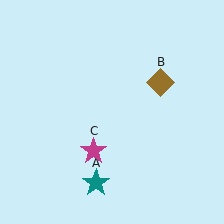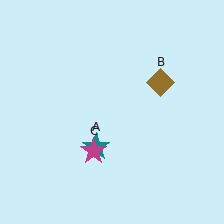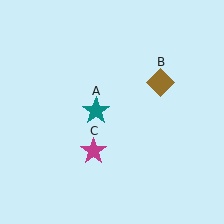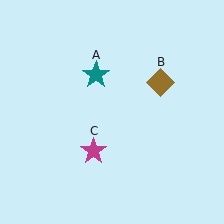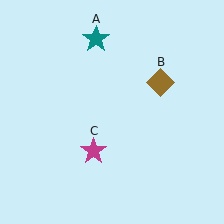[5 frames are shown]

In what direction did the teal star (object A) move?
The teal star (object A) moved up.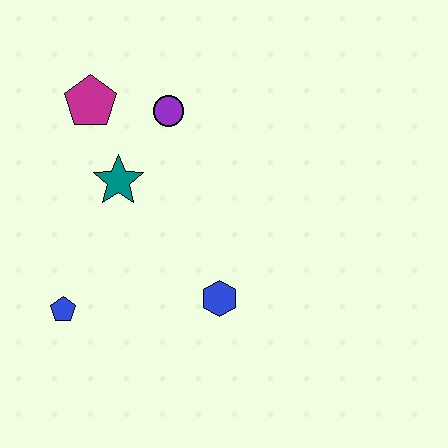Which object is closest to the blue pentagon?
The teal star is closest to the blue pentagon.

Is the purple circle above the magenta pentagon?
No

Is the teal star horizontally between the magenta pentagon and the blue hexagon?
Yes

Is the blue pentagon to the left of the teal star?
Yes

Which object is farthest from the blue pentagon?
The purple circle is farthest from the blue pentagon.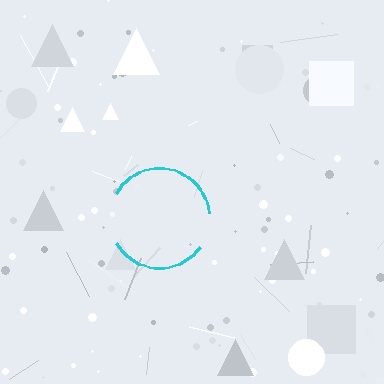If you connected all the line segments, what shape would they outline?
They would outline a circle.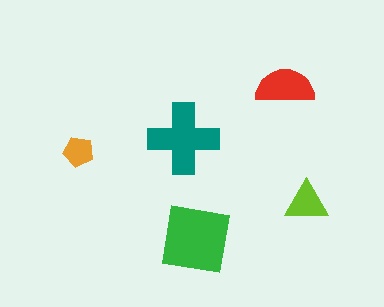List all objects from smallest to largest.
The orange pentagon, the lime triangle, the red semicircle, the teal cross, the green square.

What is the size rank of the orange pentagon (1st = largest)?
5th.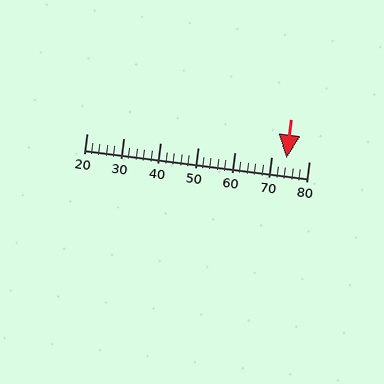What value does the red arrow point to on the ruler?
The red arrow points to approximately 74.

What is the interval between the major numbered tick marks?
The major tick marks are spaced 10 units apart.